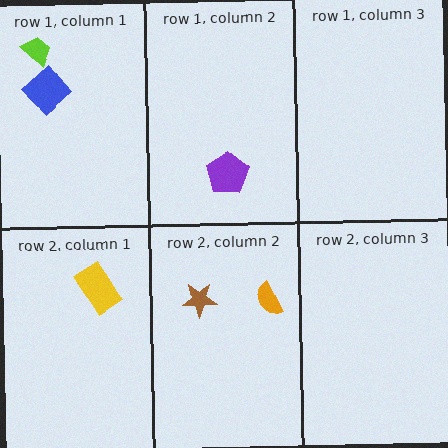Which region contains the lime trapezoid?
The row 1, column 1 region.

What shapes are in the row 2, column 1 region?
The yellow rectangle.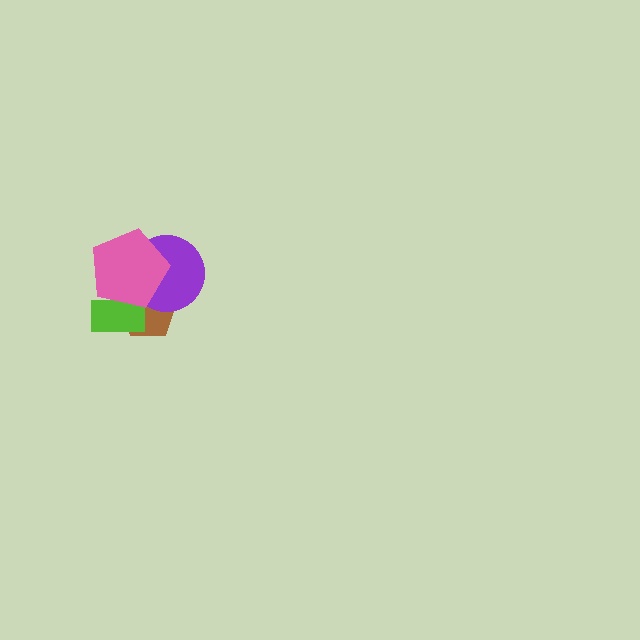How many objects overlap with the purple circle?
2 objects overlap with the purple circle.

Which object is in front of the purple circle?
The pink pentagon is in front of the purple circle.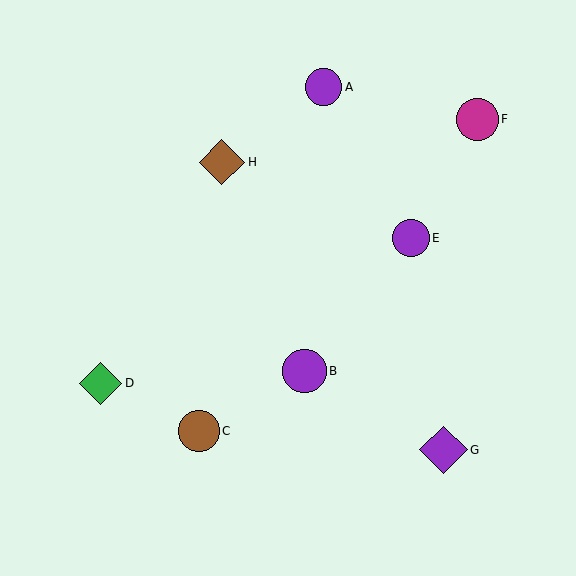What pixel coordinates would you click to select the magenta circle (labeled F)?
Click at (477, 119) to select the magenta circle F.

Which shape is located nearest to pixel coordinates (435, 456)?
The purple diamond (labeled G) at (443, 450) is nearest to that location.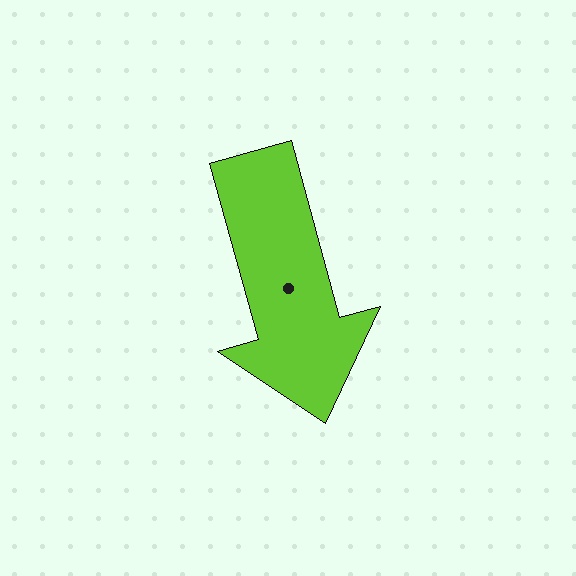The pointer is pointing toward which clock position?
Roughly 5 o'clock.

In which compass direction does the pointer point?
South.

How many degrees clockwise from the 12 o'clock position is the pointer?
Approximately 165 degrees.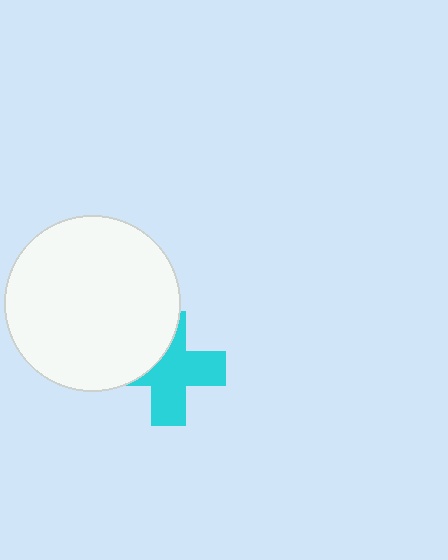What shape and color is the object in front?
The object in front is a white circle.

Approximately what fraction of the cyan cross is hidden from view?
Roughly 35% of the cyan cross is hidden behind the white circle.